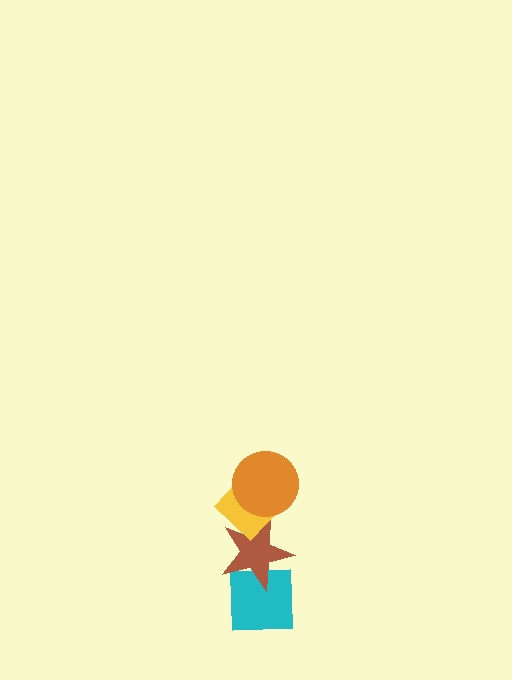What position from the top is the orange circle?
The orange circle is 1st from the top.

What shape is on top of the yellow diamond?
The orange circle is on top of the yellow diamond.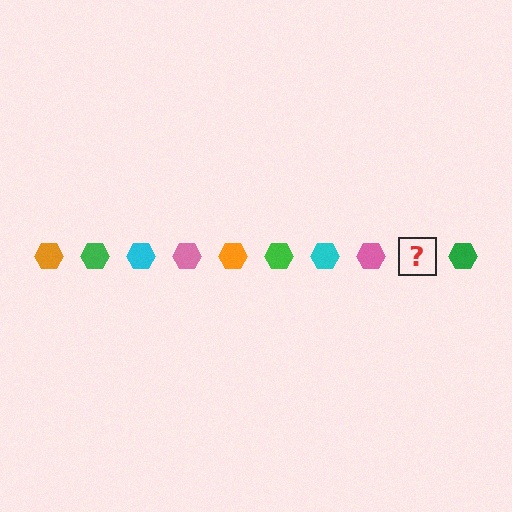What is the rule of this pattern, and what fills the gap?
The rule is that the pattern cycles through orange, green, cyan, pink hexagons. The gap should be filled with an orange hexagon.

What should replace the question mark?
The question mark should be replaced with an orange hexagon.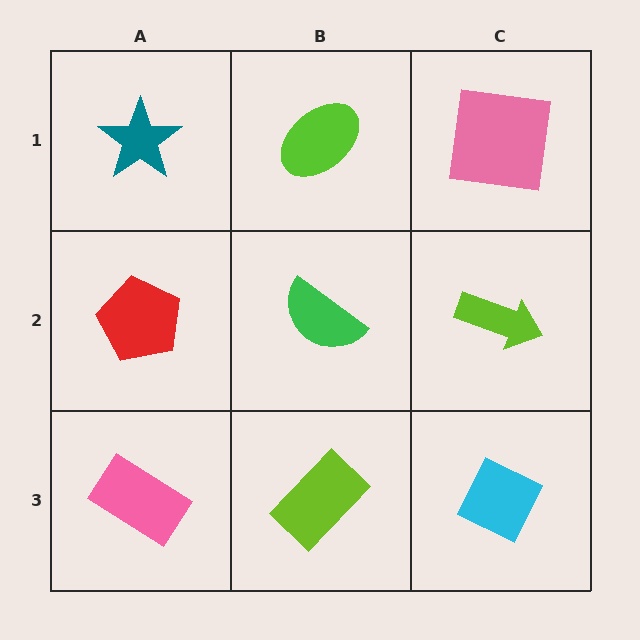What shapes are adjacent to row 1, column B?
A green semicircle (row 2, column B), a teal star (row 1, column A), a pink square (row 1, column C).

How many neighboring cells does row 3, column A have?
2.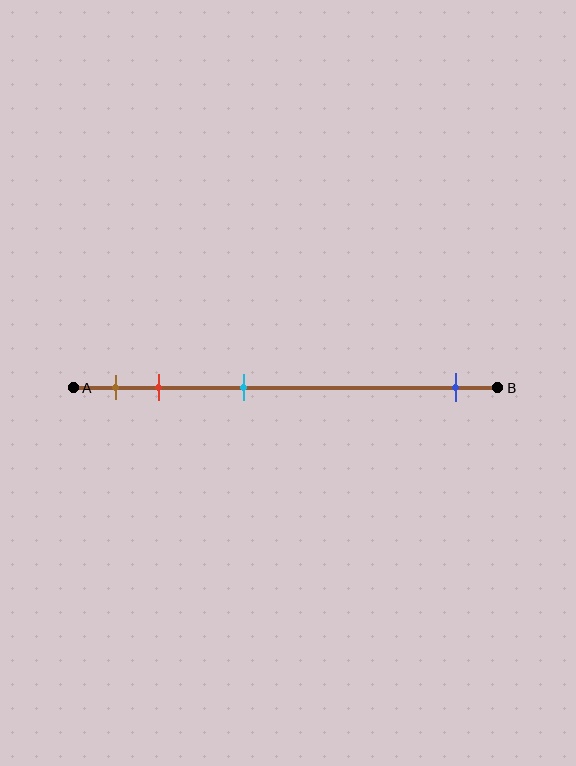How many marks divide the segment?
There are 4 marks dividing the segment.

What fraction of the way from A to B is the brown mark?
The brown mark is approximately 10% (0.1) of the way from A to B.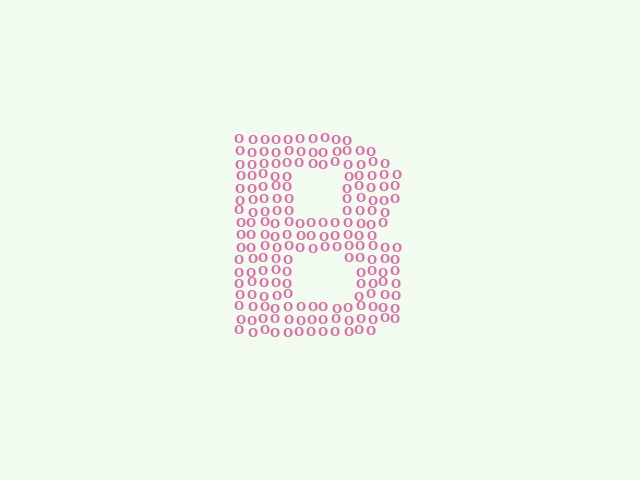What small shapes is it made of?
It is made of small letter O's.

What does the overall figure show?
The overall figure shows the letter B.